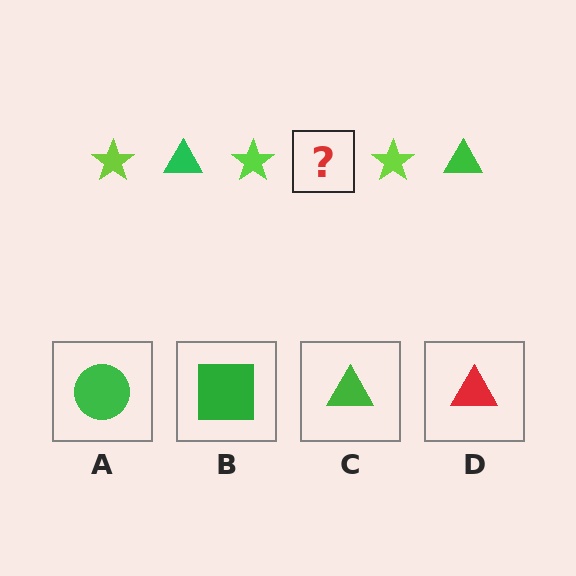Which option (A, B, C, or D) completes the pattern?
C.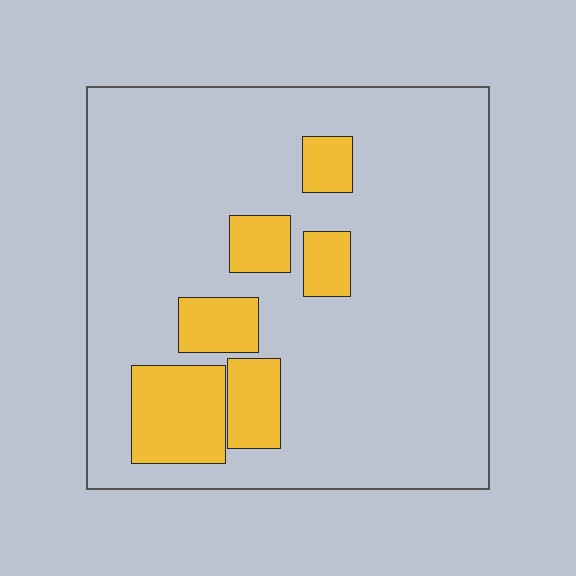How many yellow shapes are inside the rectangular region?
6.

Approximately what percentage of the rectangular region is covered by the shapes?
Approximately 15%.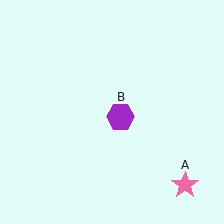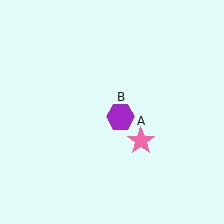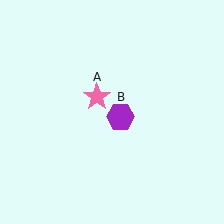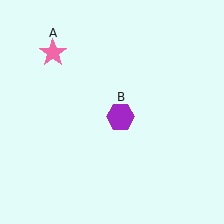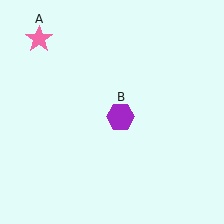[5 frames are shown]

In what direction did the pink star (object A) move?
The pink star (object A) moved up and to the left.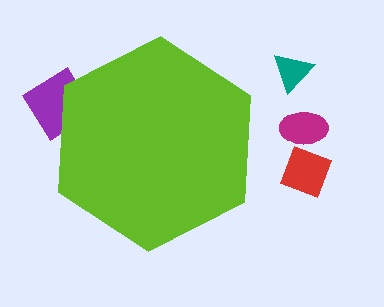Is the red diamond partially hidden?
No, the red diamond is fully visible.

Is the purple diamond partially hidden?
Yes, the purple diamond is partially hidden behind the lime hexagon.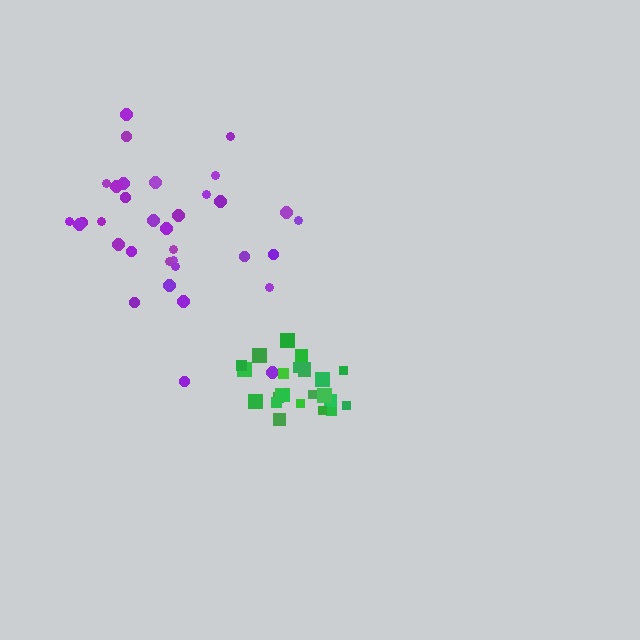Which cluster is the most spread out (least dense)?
Purple.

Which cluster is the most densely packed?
Green.